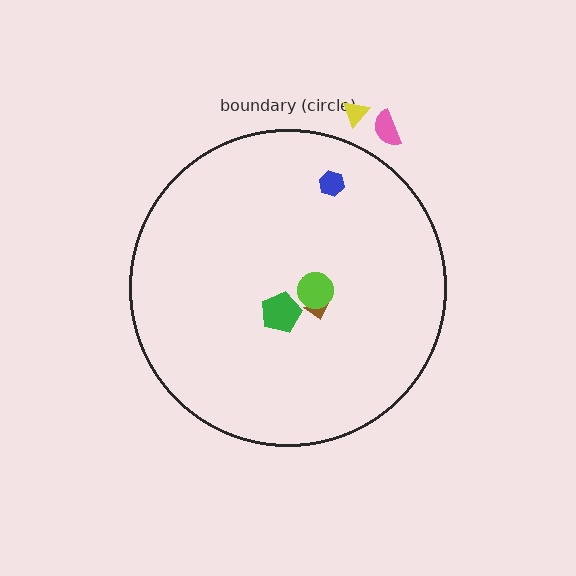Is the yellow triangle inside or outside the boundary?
Outside.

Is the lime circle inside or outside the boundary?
Inside.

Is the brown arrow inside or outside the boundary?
Inside.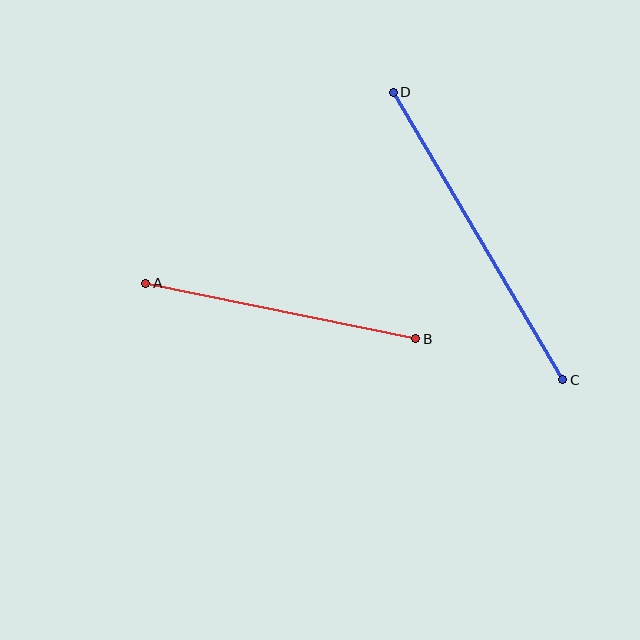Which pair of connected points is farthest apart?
Points C and D are farthest apart.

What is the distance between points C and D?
The distance is approximately 334 pixels.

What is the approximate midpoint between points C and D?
The midpoint is at approximately (478, 236) pixels.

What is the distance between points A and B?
The distance is approximately 276 pixels.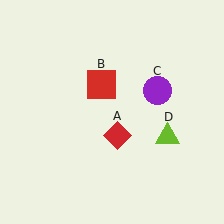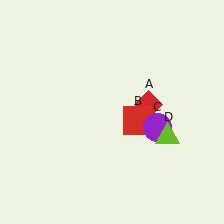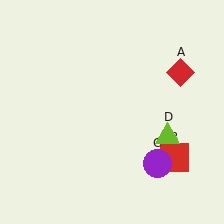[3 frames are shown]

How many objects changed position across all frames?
3 objects changed position: red diamond (object A), red square (object B), purple circle (object C).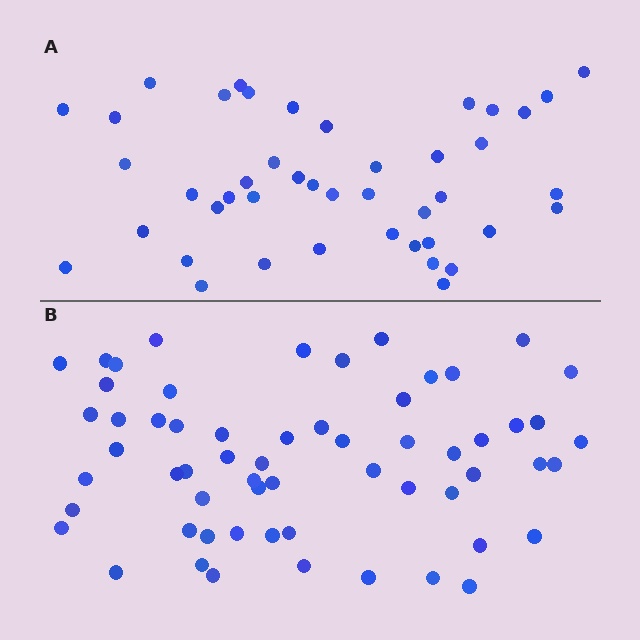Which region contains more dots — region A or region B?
Region B (the bottom region) has more dots.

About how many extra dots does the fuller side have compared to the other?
Region B has approximately 15 more dots than region A.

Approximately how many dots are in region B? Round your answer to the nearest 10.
About 60 dots.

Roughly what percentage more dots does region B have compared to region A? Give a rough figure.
About 35% more.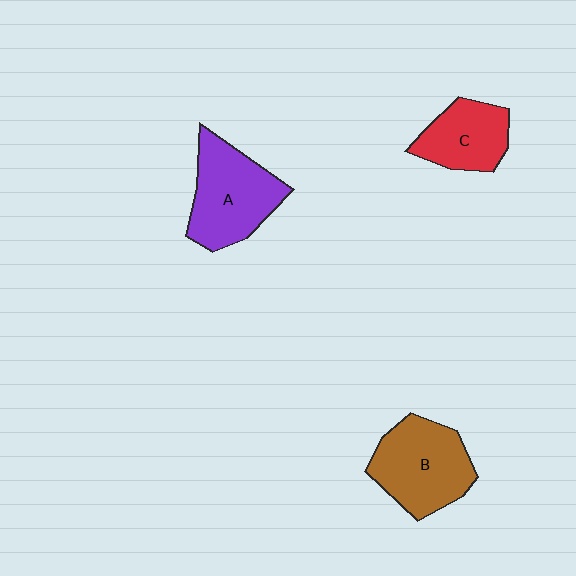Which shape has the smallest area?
Shape C (red).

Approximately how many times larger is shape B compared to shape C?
Approximately 1.4 times.